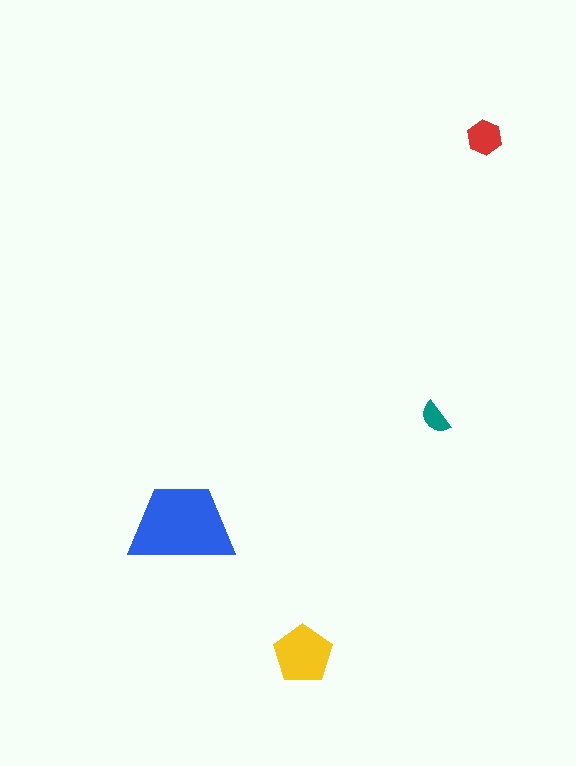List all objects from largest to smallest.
The blue trapezoid, the yellow pentagon, the red hexagon, the teal semicircle.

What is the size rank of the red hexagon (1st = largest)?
3rd.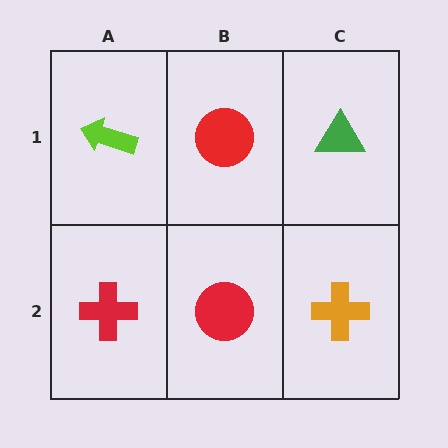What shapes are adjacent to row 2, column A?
A lime arrow (row 1, column A), a red circle (row 2, column B).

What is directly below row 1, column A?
A red cross.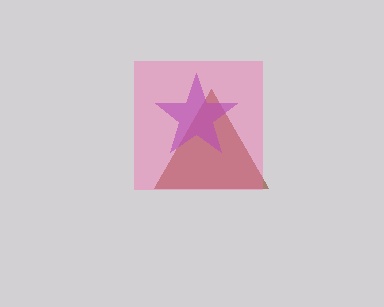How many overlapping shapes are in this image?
There are 3 overlapping shapes in the image.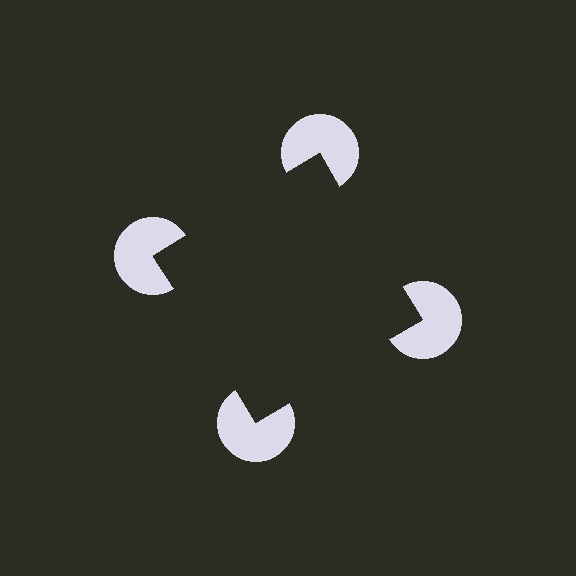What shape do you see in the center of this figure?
An illusory square — its edges are inferred from the aligned wedge cuts in the pac-man discs, not physically drawn.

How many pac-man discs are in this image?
There are 4 — one at each vertex of the illusory square.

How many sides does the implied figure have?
4 sides.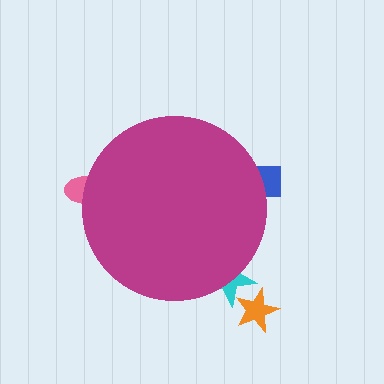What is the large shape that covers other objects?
A magenta circle.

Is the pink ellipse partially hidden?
Yes, the pink ellipse is partially hidden behind the magenta circle.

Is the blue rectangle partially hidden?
Yes, the blue rectangle is partially hidden behind the magenta circle.